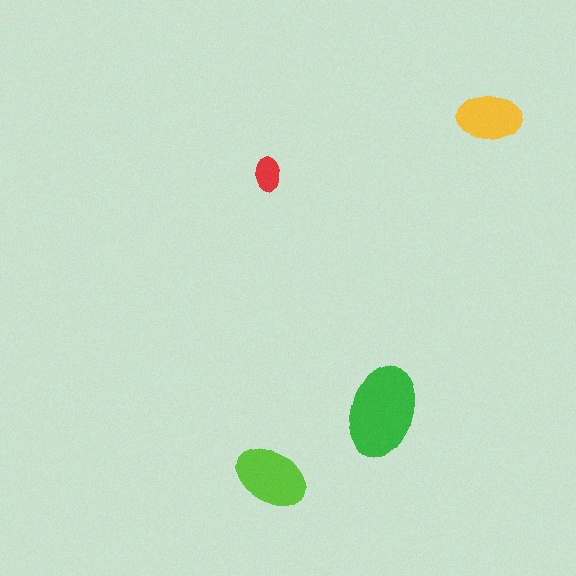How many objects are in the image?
There are 4 objects in the image.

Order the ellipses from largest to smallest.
the green one, the lime one, the yellow one, the red one.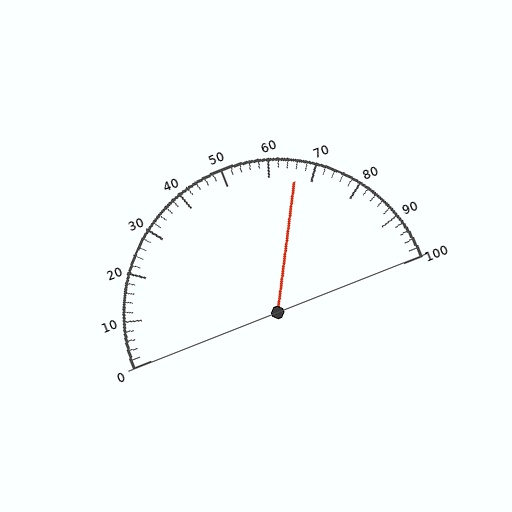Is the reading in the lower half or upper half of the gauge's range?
The reading is in the upper half of the range (0 to 100).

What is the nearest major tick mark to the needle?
The nearest major tick mark is 70.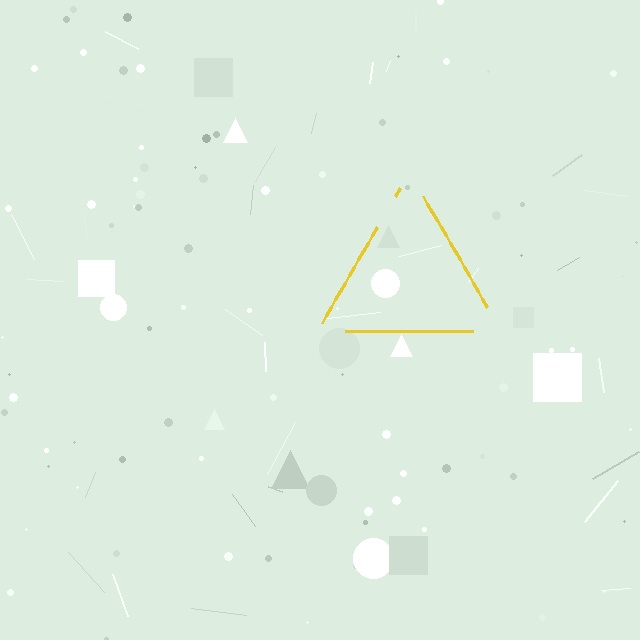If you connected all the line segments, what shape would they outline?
They would outline a triangle.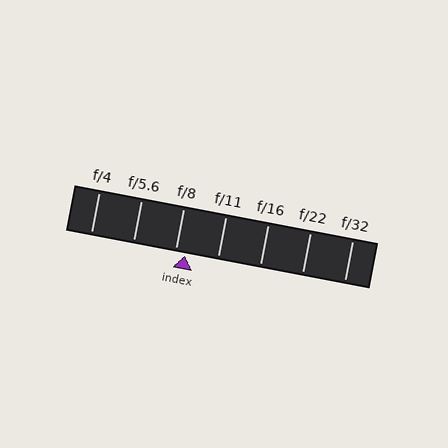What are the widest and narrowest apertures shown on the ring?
The widest aperture shown is f/4 and the narrowest is f/32.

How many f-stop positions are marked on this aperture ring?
There are 7 f-stop positions marked.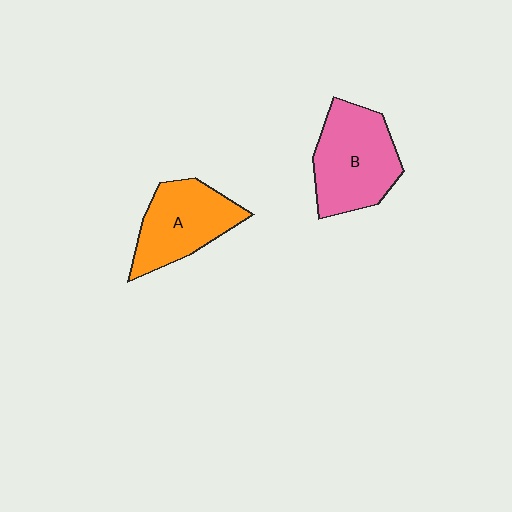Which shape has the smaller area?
Shape A (orange).